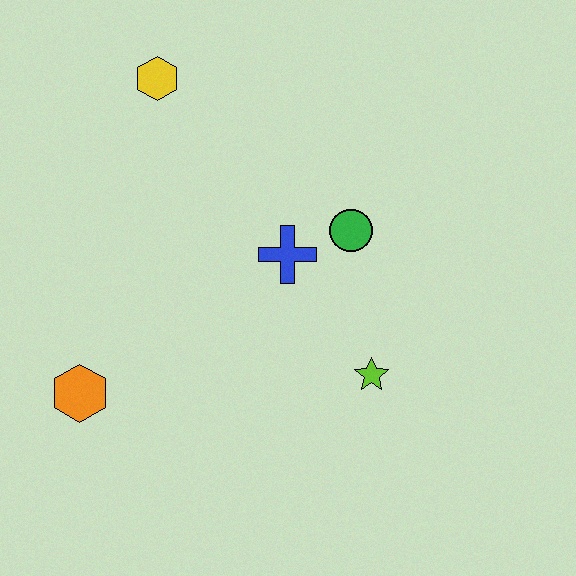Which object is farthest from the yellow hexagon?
The lime star is farthest from the yellow hexagon.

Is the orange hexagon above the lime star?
No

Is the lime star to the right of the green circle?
Yes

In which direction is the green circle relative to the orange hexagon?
The green circle is to the right of the orange hexagon.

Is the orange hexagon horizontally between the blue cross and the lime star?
No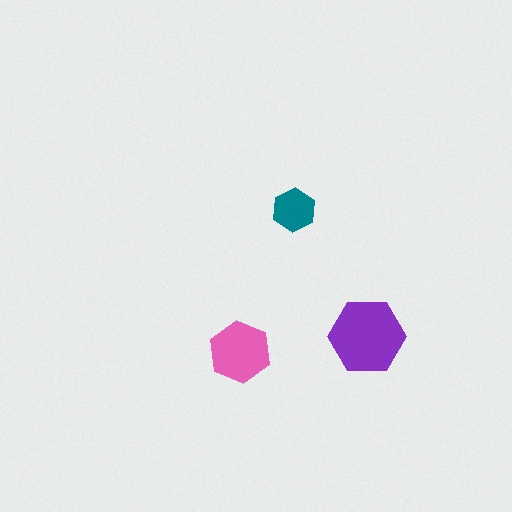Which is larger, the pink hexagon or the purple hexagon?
The purple one.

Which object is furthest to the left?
The pink hexagon is leftmost.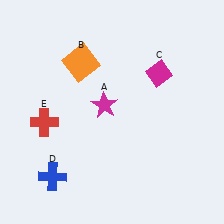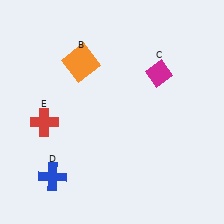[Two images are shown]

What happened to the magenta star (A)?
The magenta star (A) was removed in Image 2. It was in the top-left area of Image 1.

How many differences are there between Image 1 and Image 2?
There is 1 difference between the two images.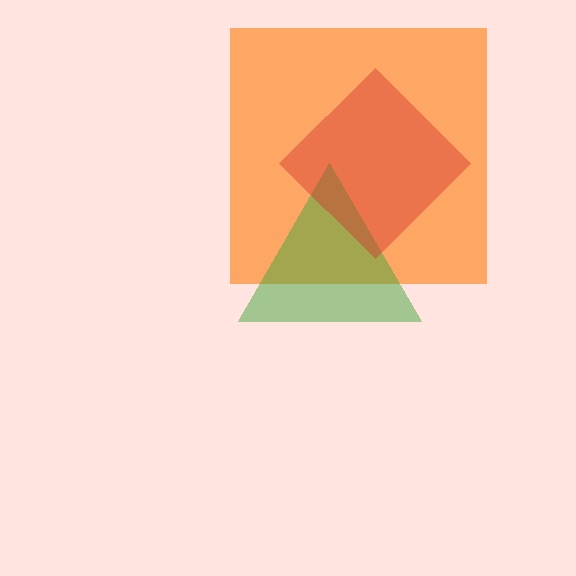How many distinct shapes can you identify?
There are 3 distinct shapes: an orange square, a green triangle, a red diamond.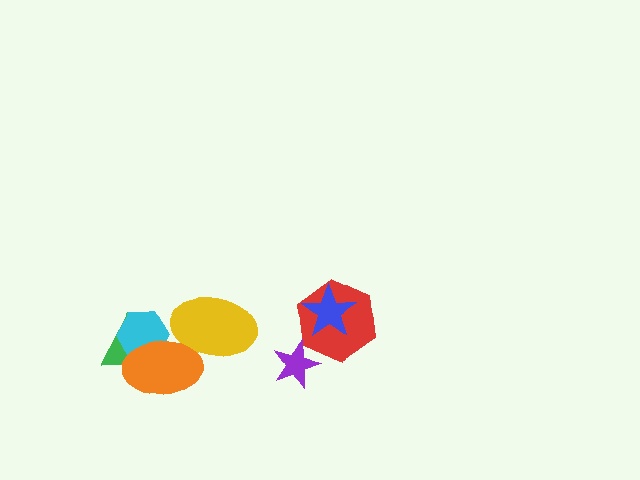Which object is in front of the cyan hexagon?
The orange ellipse is in front of the cyan hexagon.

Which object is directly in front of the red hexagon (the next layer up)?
The purple star is directly in front of the red hexagon.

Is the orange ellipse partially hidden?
No, no other shape covers it.